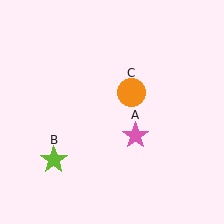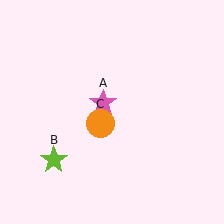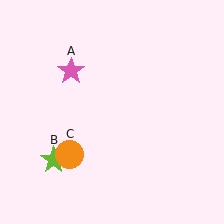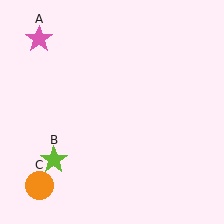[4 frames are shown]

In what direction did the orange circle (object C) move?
The orange circle (object C) moved down and to the left.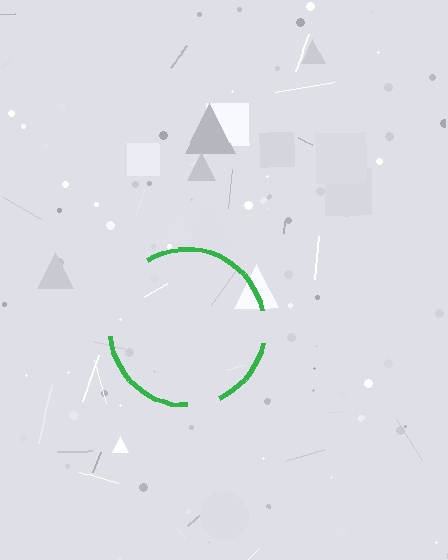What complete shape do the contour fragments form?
The contour fragments form a circle.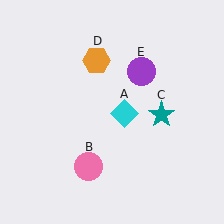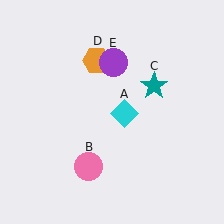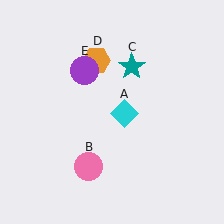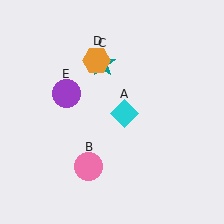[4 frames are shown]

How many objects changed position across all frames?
2 objects changed position: teal star (object C), purple circle (object E).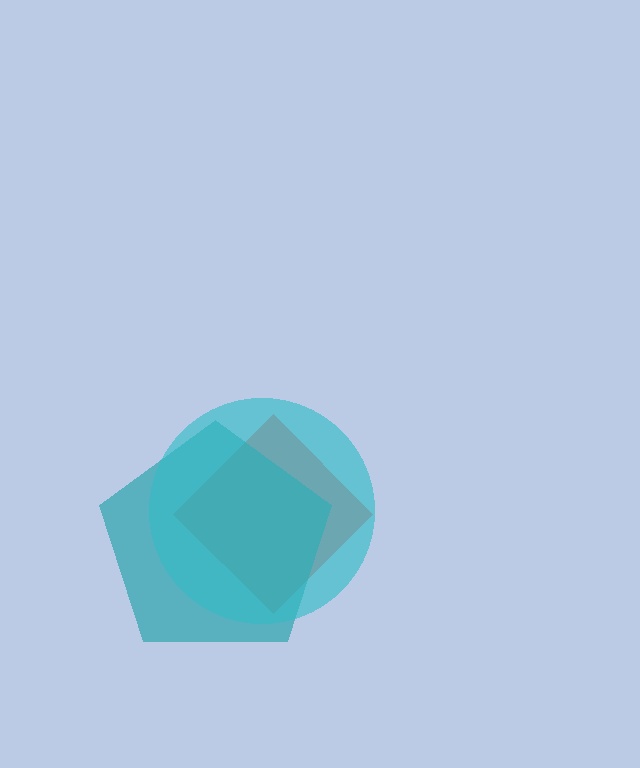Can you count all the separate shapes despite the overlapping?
Yes, there are 3 separate shapes.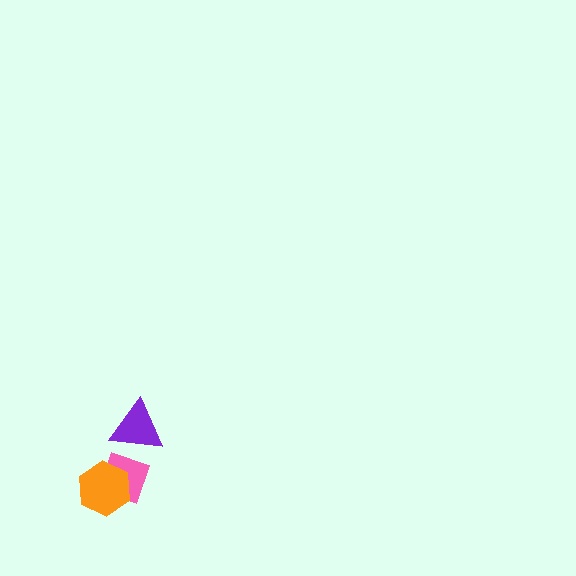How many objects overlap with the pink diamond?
2 objects overlap with the pink diamond.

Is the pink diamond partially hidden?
Yes, it is partially covered by another shape.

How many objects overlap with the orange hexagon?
1 object overlaps with the orange hexagon.